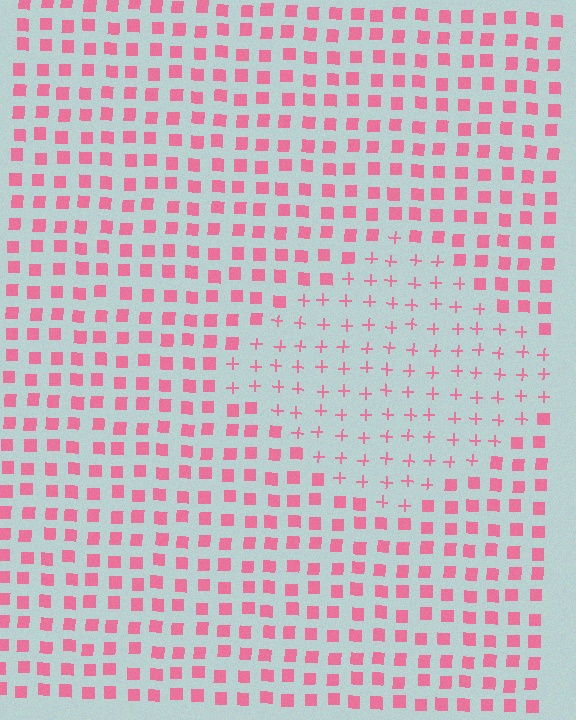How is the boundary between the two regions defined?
The boundary is defined by a change in element shape: plus signs inside vs. squares outside. All elements share the same color and spacing.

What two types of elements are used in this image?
The image uses plus signs inside the diamond region and squares outside it.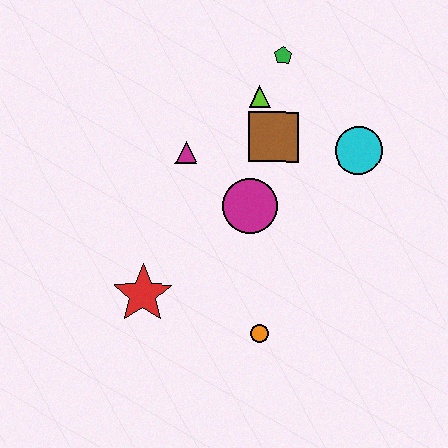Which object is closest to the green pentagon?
The lime triangle is closest to the green pentagon.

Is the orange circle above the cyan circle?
No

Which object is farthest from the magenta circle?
The green pentagon is farthest from the magenta circle.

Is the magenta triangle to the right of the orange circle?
No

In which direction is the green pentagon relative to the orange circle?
The green pentagon is above the orange circle.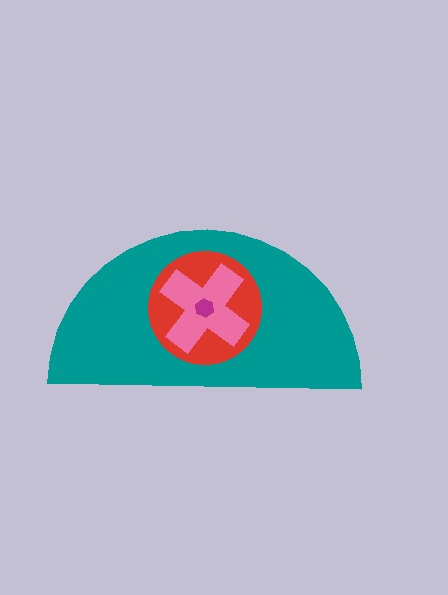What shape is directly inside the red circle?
The pink cross.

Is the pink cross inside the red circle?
Yes.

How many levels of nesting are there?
4.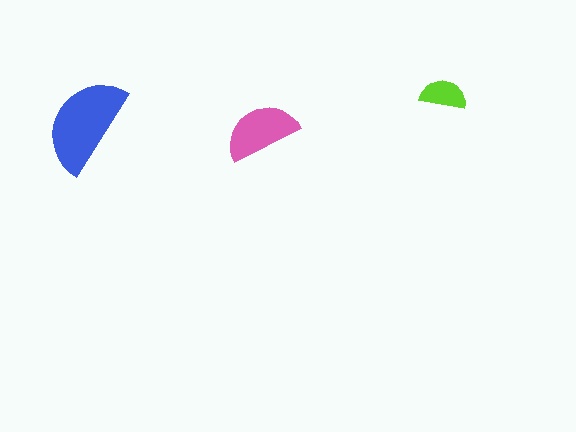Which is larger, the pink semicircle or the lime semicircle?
The pink one.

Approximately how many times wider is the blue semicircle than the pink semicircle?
About 1.5 times wider.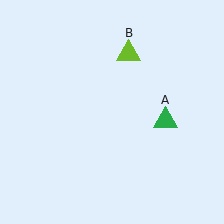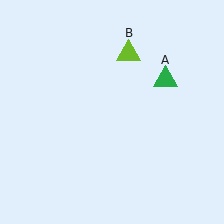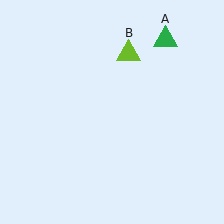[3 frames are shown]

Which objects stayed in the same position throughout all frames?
Lime triangle (object B) remained stationary.